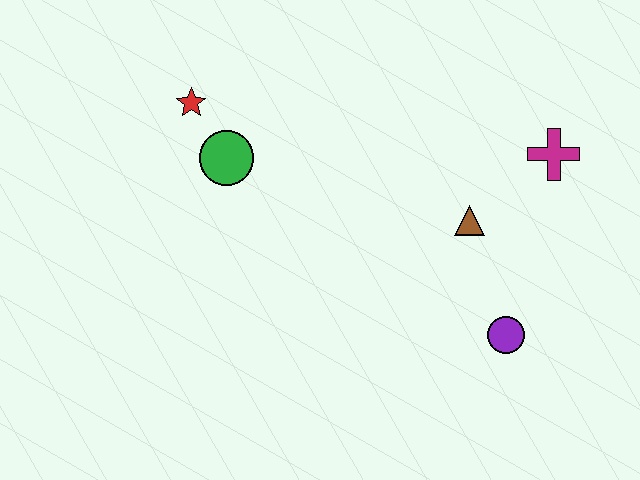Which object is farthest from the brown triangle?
The red star is farthest from the brown triangle.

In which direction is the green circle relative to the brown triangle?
The green circle is to the left of the brown triangle.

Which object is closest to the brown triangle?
The magenta cross is closest to the brown triangle.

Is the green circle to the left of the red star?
No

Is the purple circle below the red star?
Yes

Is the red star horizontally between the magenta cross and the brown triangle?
No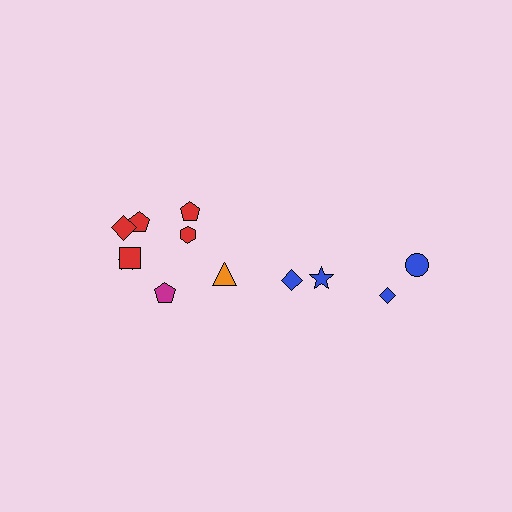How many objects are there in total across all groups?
There are 12 objects.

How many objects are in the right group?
There are 4 objects.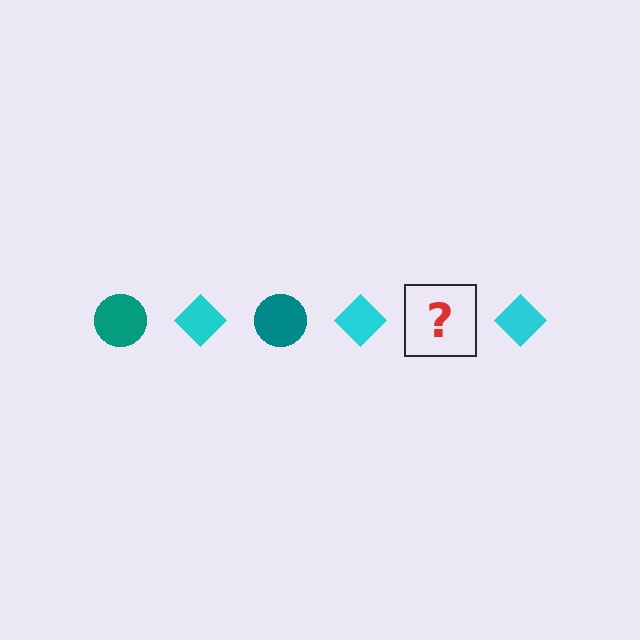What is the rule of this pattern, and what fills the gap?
The rule is that the pattern alternates between teal circle and cyan diamond. The gap should be filled with a teal circle.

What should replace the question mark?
The question mark should be replaced with a teal circle.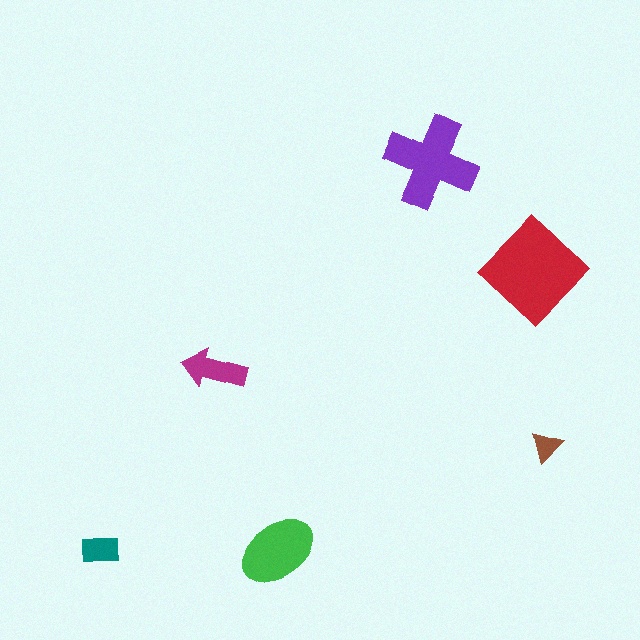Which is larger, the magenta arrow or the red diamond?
The red diamond.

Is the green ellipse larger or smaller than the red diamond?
Smaller.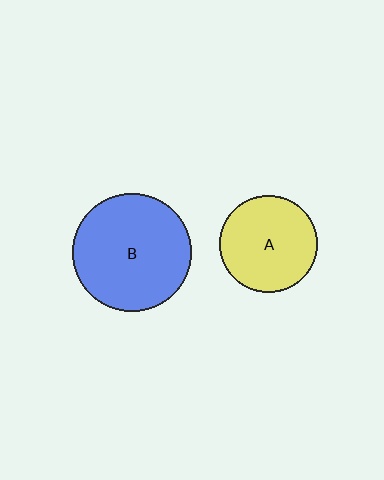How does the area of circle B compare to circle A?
Approximately 1.5 times.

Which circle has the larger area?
Circle B (blue).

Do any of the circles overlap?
No, none of the circles overlap.